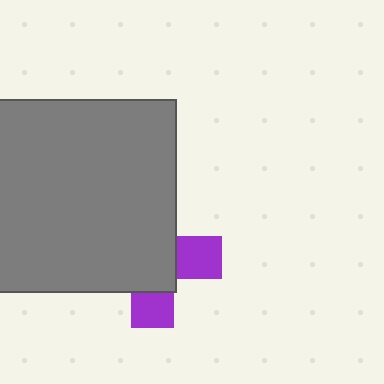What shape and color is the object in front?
The object in front is a gray square.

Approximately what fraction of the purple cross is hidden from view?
Roughly 67% of the purple cross is hidden behind the gray square.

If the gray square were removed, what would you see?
You would see the complete purple cross.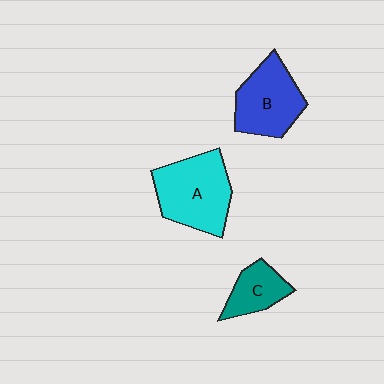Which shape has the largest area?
Shape A (cyan).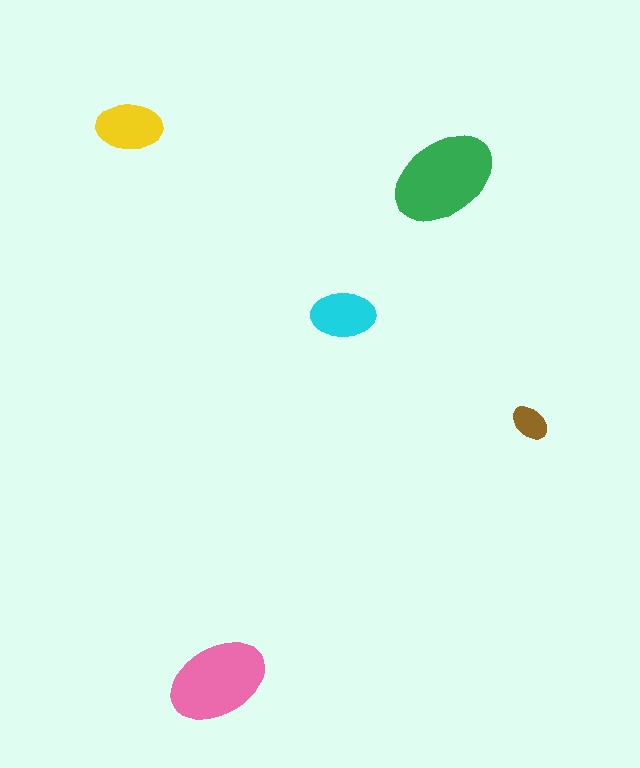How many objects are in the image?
There are 5 objects in the image.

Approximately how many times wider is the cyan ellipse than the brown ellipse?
About 1.5 times wider.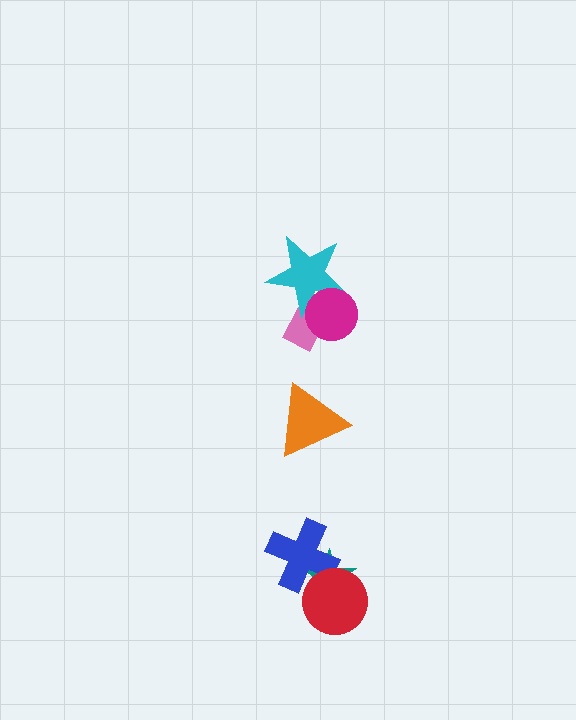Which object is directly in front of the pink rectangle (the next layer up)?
The cyan star is directly in front of the pink rectangle.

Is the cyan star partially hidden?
Yes, it is partially covered by another shape.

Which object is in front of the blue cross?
The red circle is in front of the blue cross.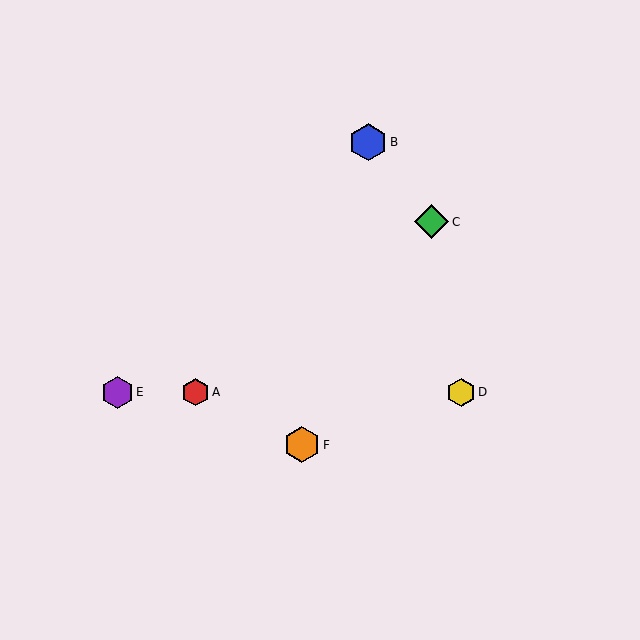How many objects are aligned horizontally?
3 objects (A, D, E) are aligned horizontally.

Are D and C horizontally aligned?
No, D is at y≈392 and C is at y≈222.